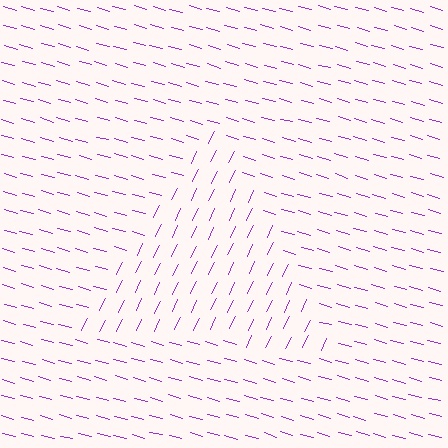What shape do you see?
I see a triangle.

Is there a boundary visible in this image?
Yes, there is a texture boundary formed by a change in line orientation.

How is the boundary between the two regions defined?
The boundary is defined purely by a change in line orientation (approximately 80 degrees difference). All lines are the same color and thickness.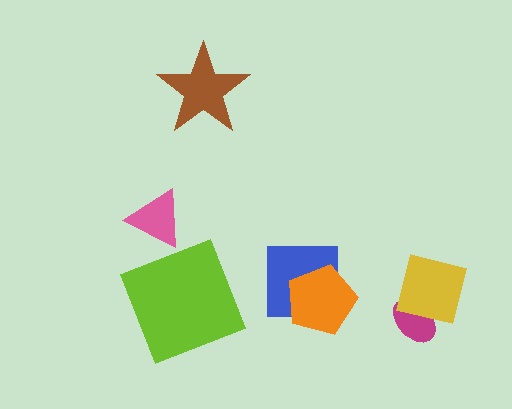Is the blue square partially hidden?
Yes, it is partially covered by another shape.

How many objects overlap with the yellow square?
1 object overlaps with the yellow square.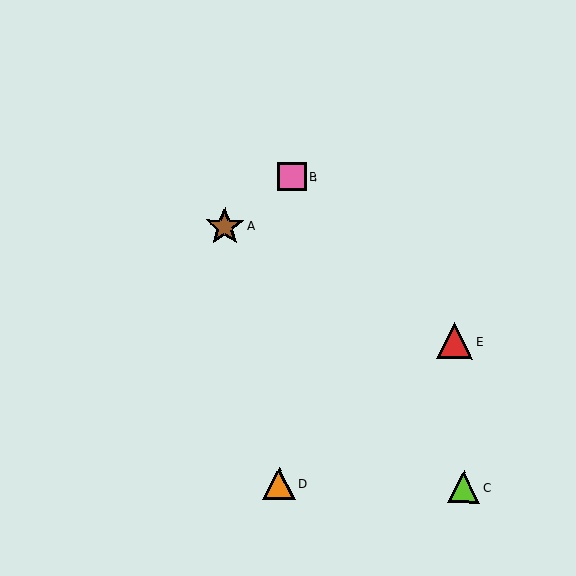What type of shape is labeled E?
Shape E is a red triangle.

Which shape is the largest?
The brown star (labeled A) is the largest.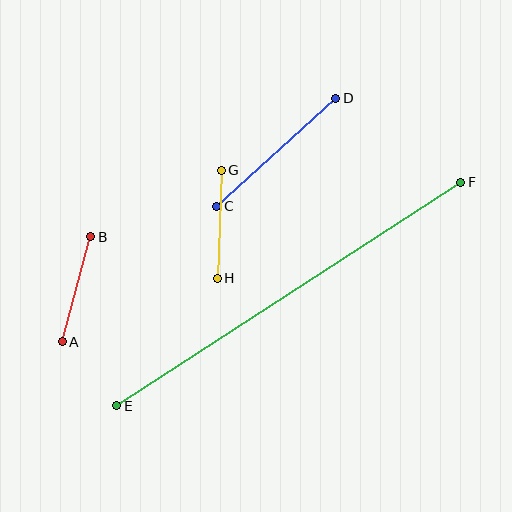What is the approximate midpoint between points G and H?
The midpoint is at approximately (219, 224) pixels.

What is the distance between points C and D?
The distance is approximately 161 pixels.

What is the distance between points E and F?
The distance is approximately 410 pixels.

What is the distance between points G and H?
The distance is approximately 108 pixels.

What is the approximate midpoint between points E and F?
The midpoint is at approximately (289, 294) pixels.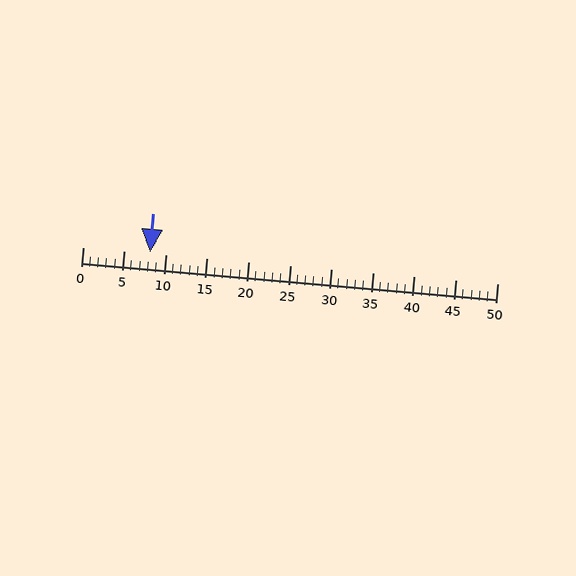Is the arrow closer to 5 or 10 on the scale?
The arrow is closer to 10.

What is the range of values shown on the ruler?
The ruler shows values from 0 to 50.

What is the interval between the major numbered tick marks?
The major tick marks are spaced 5 units apart.